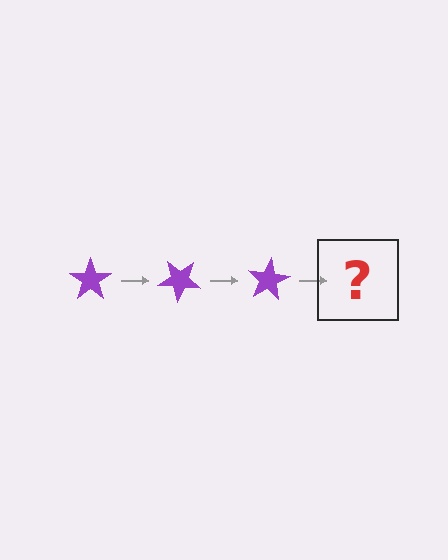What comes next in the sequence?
The next element should be a purple star rotated 120 degrees.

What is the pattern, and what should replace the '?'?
The pattern is that the star rotates 40 degrees each step. The '?' should be a purple star rotated 120 degrees.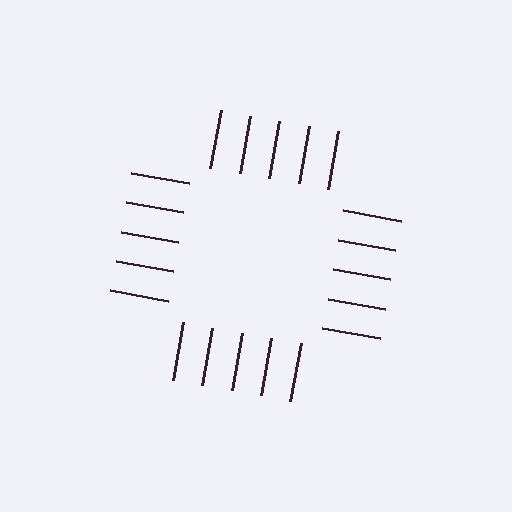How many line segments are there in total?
20 — 5 along each of the 4 edges.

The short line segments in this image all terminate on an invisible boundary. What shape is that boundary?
An illusory square — the line segments terminate on its edges but no continuous stroke is drawn.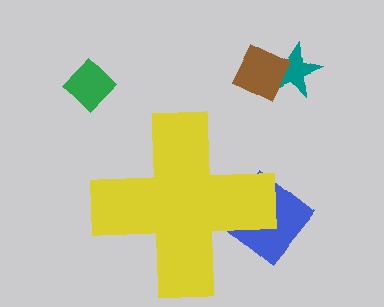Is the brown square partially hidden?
No, the brown square is fully visible.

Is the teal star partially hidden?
No, the teal star is fully visible.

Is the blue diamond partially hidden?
Yes, the blue diamond is partially hidden behind the yellow cross.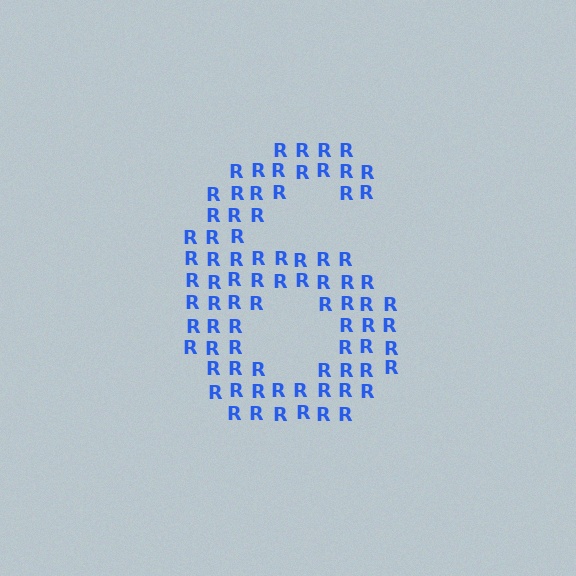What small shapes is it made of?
It is made of small letter R's.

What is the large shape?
The large shape is the digit 6.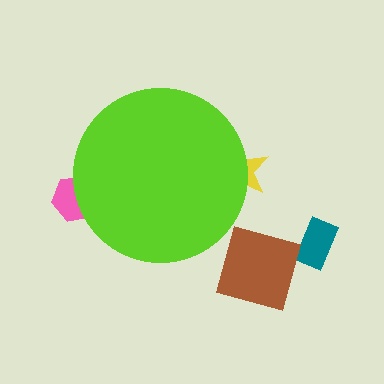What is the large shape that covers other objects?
A lime circle.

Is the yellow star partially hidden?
Yes, the yellow star is partially hidden behind the lime circle.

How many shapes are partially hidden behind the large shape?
2 shapes are partially hidden.